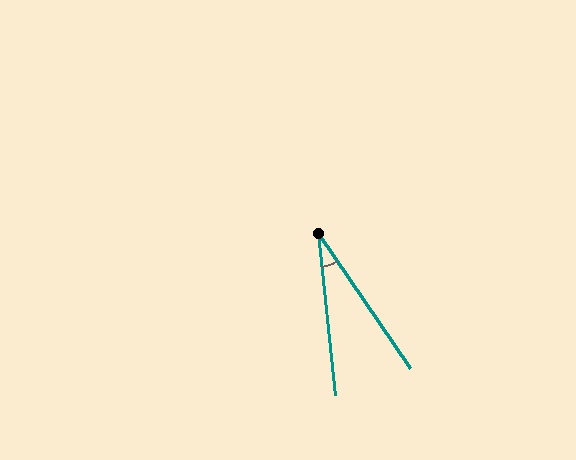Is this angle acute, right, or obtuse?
It is acute.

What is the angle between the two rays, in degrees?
Approximately 28 degrees.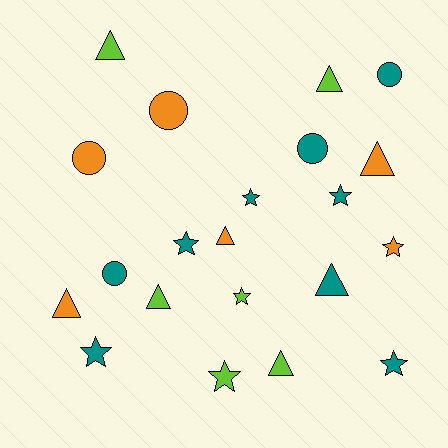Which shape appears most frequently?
Star, with 8 objects.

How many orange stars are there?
There is 1 orange star.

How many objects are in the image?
There are 21 objects.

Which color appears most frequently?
Teal, with 9 objects.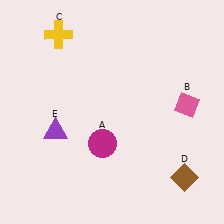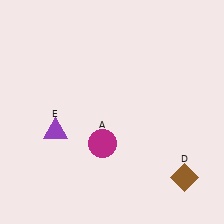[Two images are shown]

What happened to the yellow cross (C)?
The yellow cross (C) was removed in Image 2. It was in the top-left area of Image 1.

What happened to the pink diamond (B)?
The pink diamond (B) was removed in Image 2. It was in the top-right area of Image 1.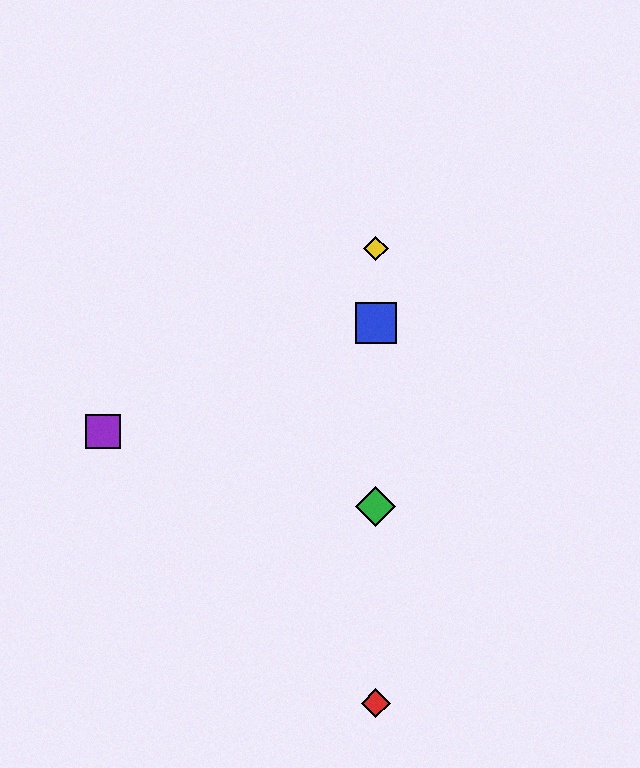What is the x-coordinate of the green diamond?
The green diamond is at x≈376.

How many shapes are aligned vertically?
4 shapes (the red diamond, the blue square, the green diamond, the yellow diamond) are aligned vertically.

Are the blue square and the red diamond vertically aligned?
Yes, both are at x≈376.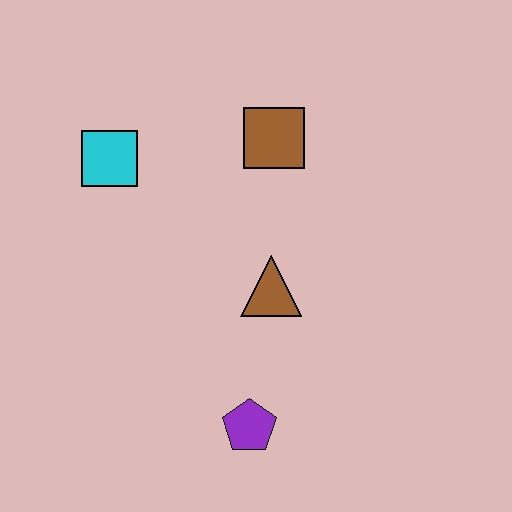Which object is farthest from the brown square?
The purple pentagon is farthest from the brown square.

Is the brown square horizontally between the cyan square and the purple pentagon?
No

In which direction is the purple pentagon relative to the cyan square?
The purple pentagon is below the cyan square.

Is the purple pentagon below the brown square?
Yes